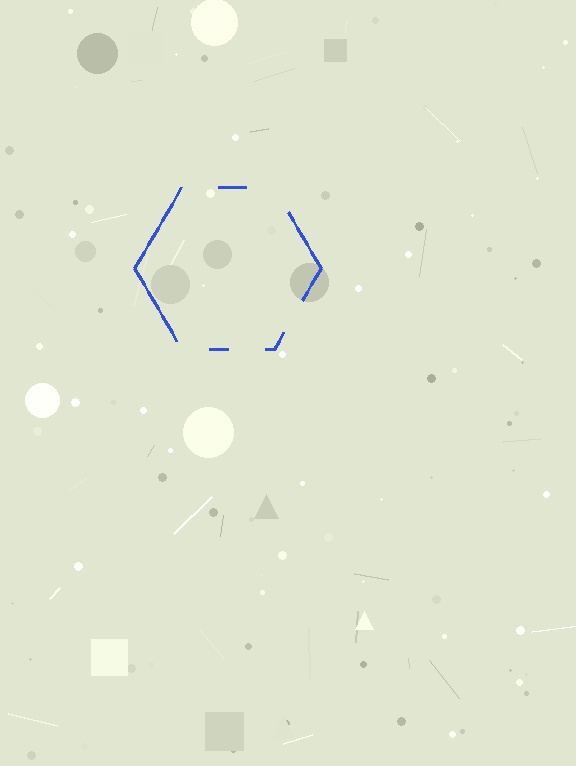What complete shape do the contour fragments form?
The contour fragments form a hexagon.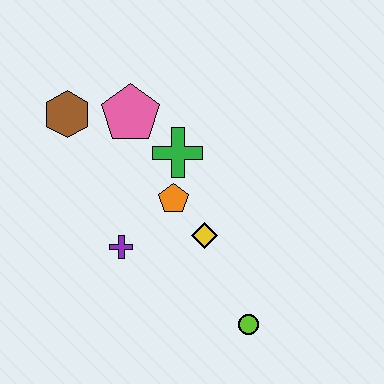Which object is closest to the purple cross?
The orange pentagon is closest to the purple cross.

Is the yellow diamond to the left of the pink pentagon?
No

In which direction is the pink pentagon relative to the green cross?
The pink pentagon is to the left of the green cross.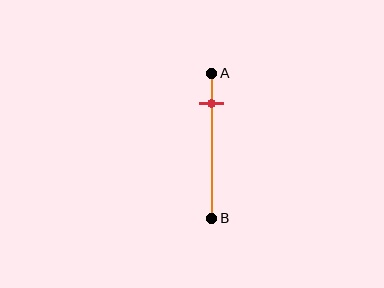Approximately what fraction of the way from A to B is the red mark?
The red mark is approximately 20% of the way from A to B.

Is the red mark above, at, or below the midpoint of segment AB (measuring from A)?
The red mark is above the midpoint of segment AB.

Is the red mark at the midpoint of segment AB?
No, the mark is at about 20% from A, not at the 50% midpoint.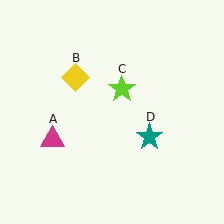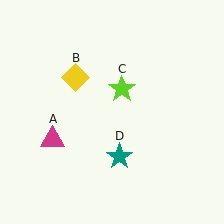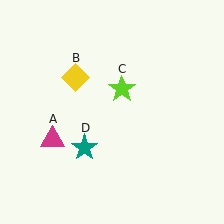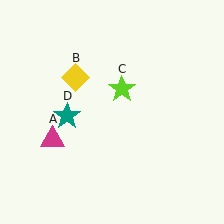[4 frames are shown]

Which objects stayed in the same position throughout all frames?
Magenta triangle (object A) and yellow diamond (object B) and lime star (object C) remained stationary.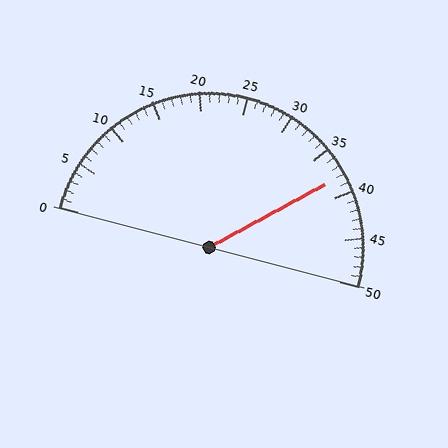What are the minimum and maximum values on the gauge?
The gauge ranges from 0 to 50.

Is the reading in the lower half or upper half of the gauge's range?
The reading is in the upper half of the range (0 to 50).